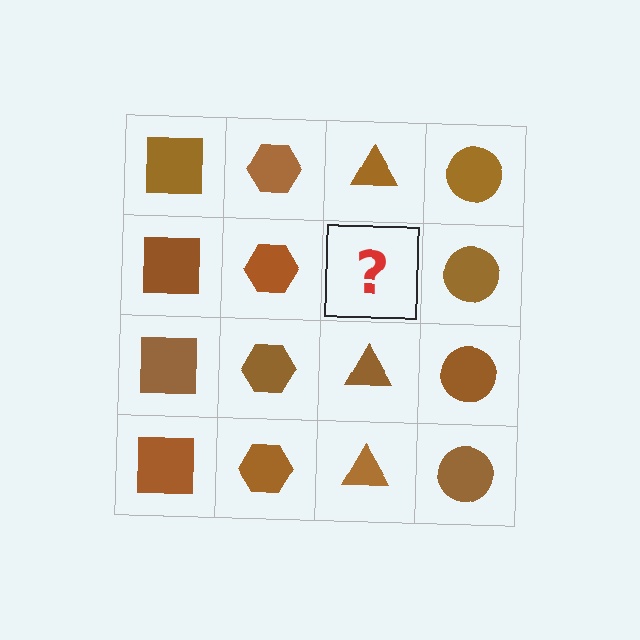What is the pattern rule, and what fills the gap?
The rule is that each column has a consistent shape. The gap should be filled with a brown triangle.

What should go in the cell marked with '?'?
The missing cell should contain a brown triangle.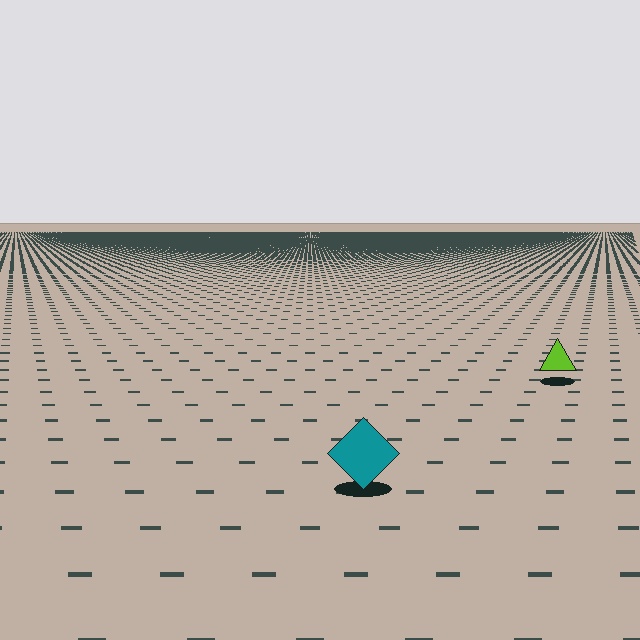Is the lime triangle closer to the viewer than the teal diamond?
No. The teal diamond is closer — you can tell from the texture gradient: the ground texture is coarser near it.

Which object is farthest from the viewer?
The lime triangle is farthest from the viewer. It appears smaller and the ground texture around it is denser.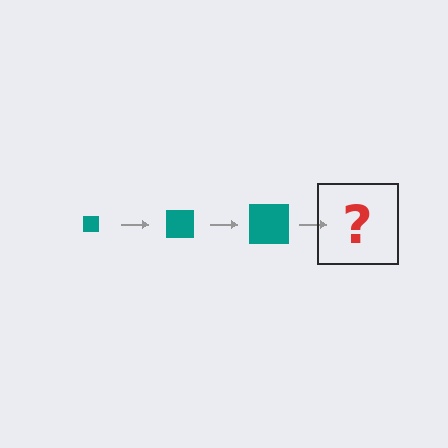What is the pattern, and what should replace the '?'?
The pattern is that the square gets progressively larger each step. The '?' should be a teal square, larger than the previous one.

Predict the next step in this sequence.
The next step is a teal square, larger than the previous one.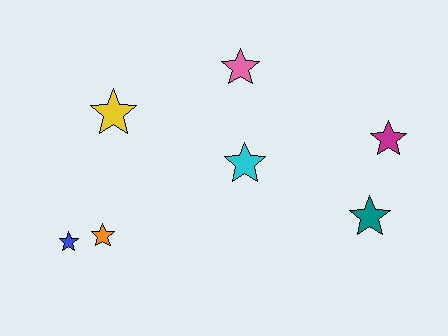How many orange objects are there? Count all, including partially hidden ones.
There is 1 orange object.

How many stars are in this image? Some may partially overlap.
There are 7 stars.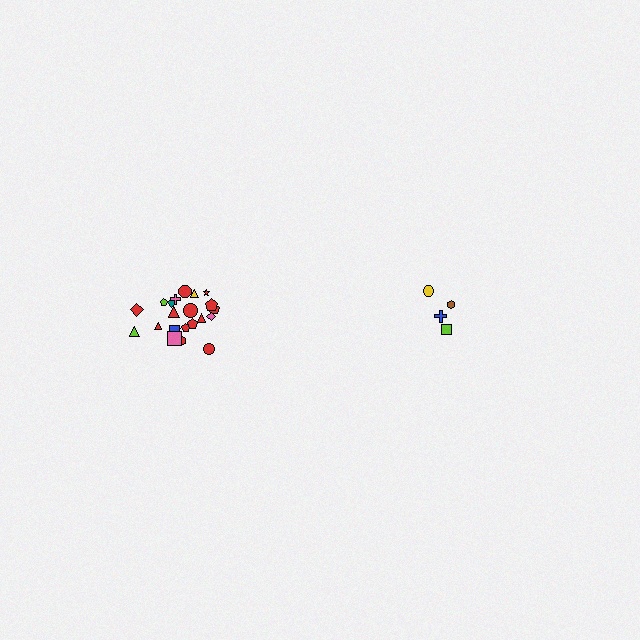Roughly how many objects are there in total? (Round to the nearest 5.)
Roughly 25 objects in total.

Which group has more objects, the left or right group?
The left group.